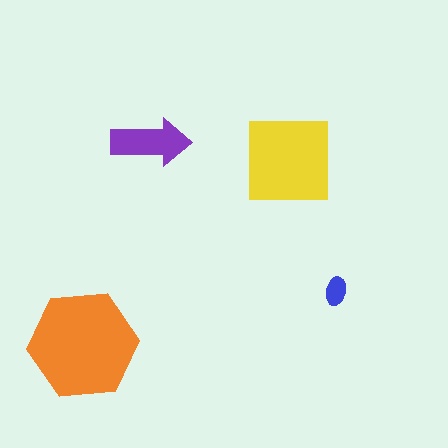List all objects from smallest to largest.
The blue ellipse, the purple arrow, the yellow square, the orange hexagon.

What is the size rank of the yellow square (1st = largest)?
2nd.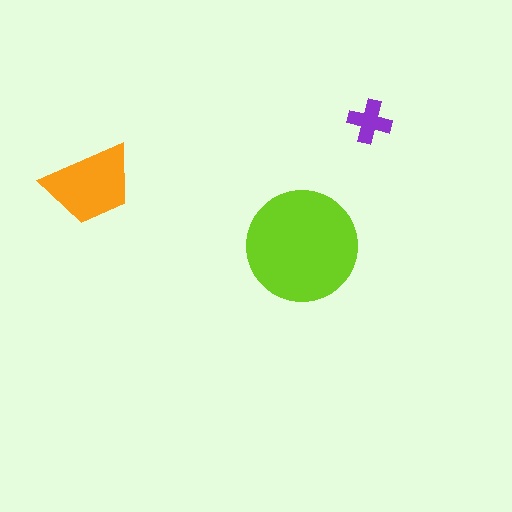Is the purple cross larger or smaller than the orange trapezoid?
Smaller.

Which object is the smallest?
The purple cross.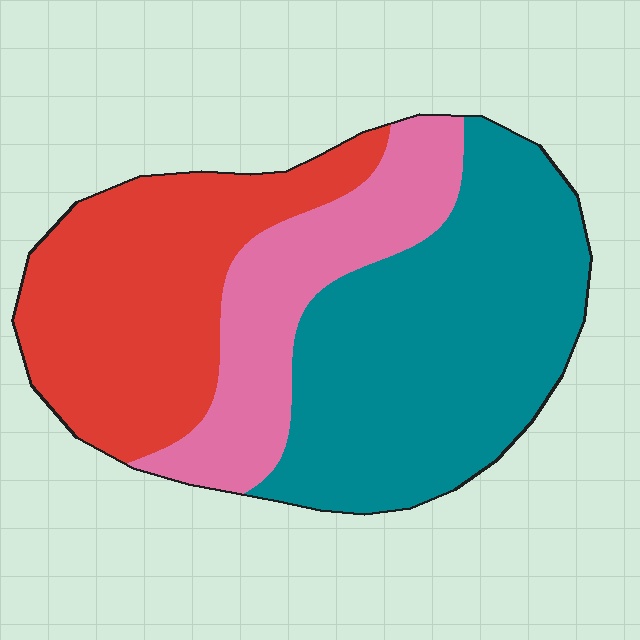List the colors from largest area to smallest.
From largest to smallest: teal, red, pink.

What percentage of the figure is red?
Red takes up about one third (1/3) of the figure.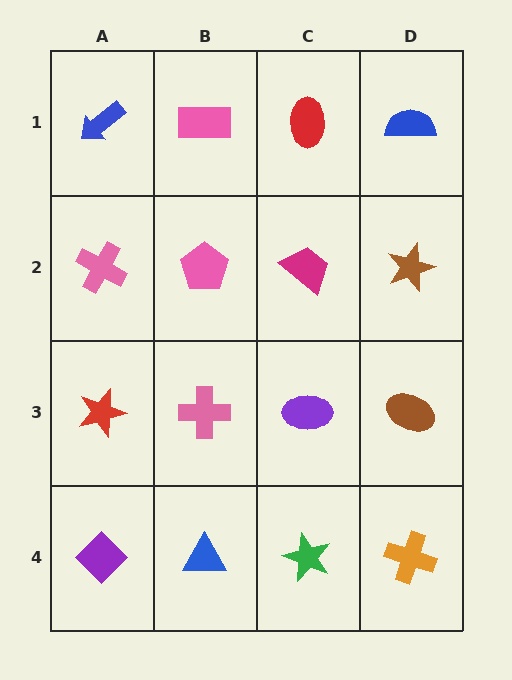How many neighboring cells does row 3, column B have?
4.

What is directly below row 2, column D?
A brown ellipse.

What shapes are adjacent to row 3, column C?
A magenta trapezoid (row 2, column C), a green star (row 4, column C), a pink cross (row 3, column B), a brown ellipse (row 3, column D).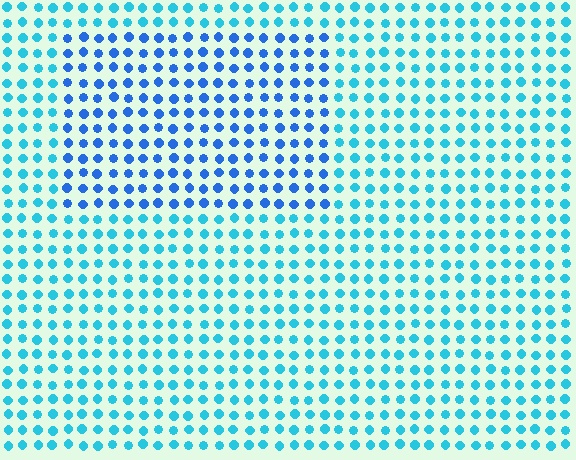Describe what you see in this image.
The image is filled with small cyan elements in a uniform arrangement. A rectangle-shaped region is visible where the elements are tinted to a slightly different hue, forming a subtle color boundary.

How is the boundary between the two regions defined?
The boundary is defined purely by a slight shift in hue (about 30 degrees). Spacing, size, and orientation are identical on both sides.